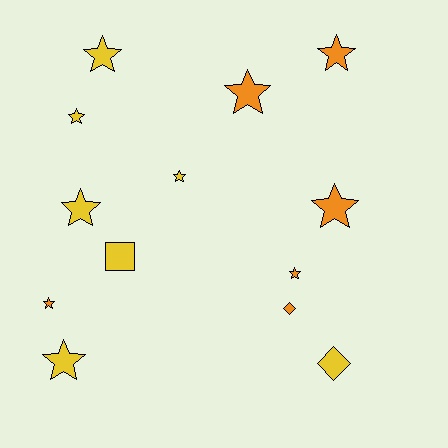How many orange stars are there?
There are 5 orange stars.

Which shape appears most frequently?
Star, with 10 objects.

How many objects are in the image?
There are 13 objects.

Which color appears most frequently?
Yellow, with 7 objects.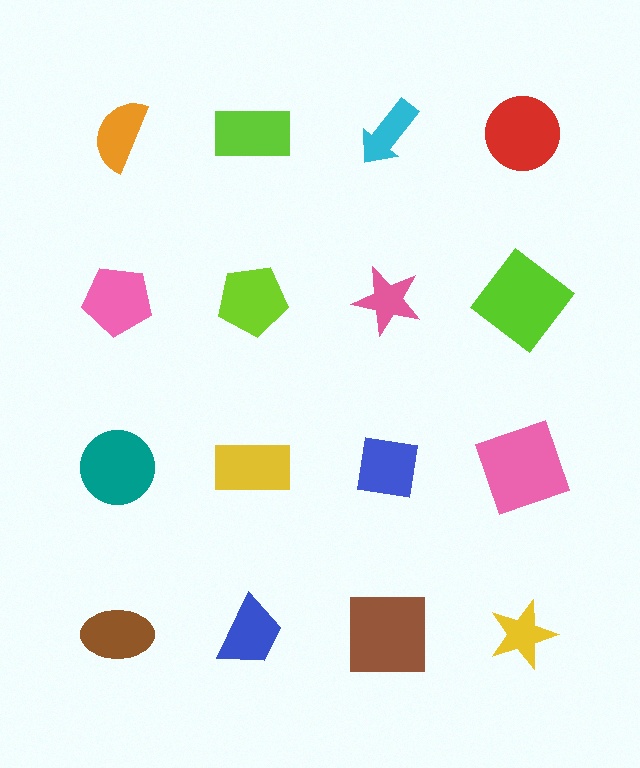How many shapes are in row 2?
4 shapes.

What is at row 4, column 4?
A yellow star.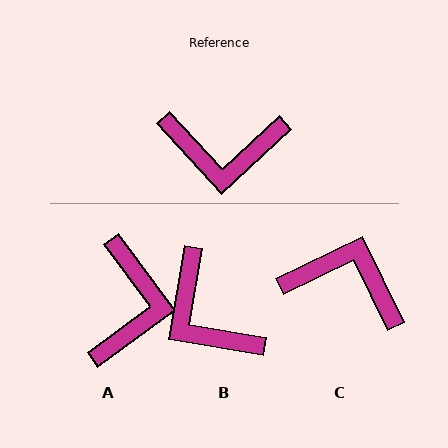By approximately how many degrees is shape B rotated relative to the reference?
Approximately 53 degrees clockwise.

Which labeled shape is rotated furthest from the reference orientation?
C, about 163 degrees away.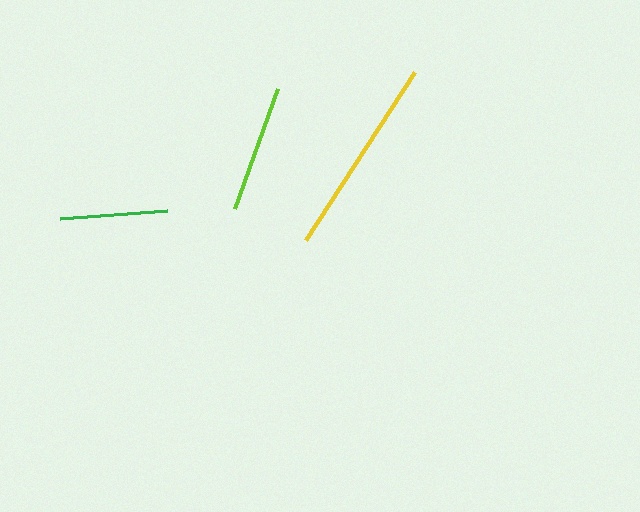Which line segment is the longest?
The yellow line is the longest at approximately 200 pixels.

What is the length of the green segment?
The green segment is approximately 107 pixels long.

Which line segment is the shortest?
The green line is the shortest at approximately 107 pixels.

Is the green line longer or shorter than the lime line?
The lime line is longer than the green line.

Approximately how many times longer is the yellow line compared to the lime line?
The yellow line is approximately 1.6 times the length of the lime line.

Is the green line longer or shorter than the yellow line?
The yellow line is longer than the green line.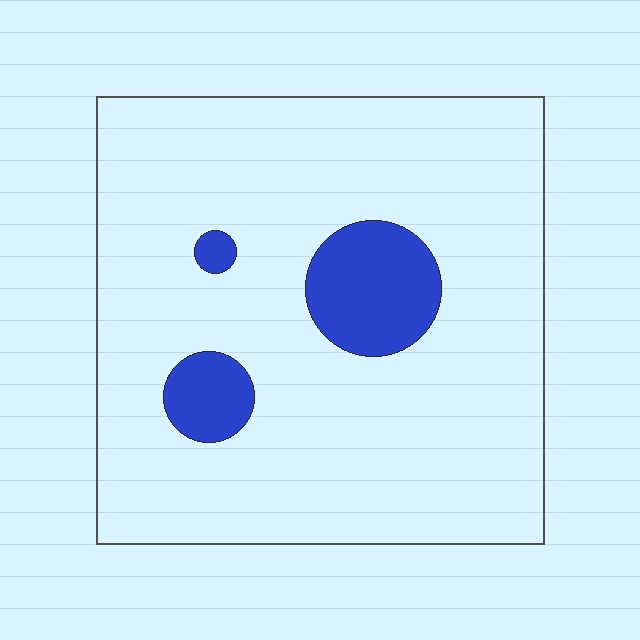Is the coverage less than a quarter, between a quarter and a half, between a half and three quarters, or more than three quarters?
Less than a quarter.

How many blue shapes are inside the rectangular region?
3.